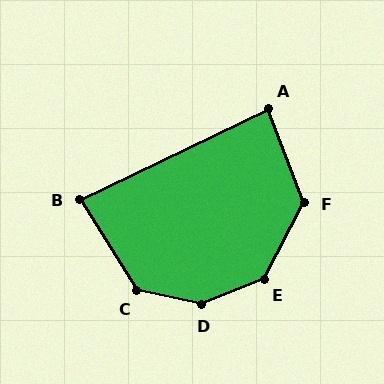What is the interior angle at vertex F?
Approximately 131 degrees (obtuse).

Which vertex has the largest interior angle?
D, at approximately 145 degrees.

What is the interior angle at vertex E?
Approximately 140 degrees (obtuse).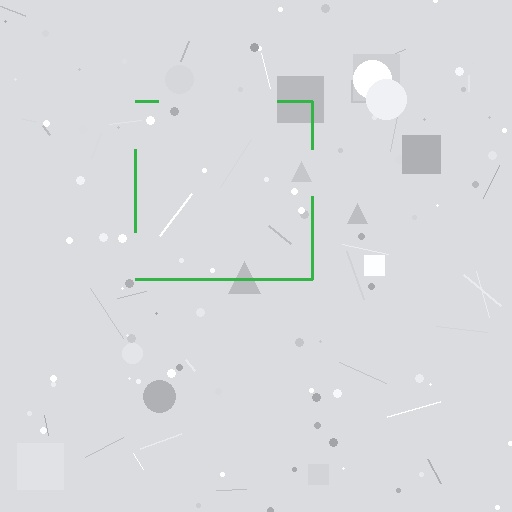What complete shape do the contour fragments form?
The contour fragments form a square.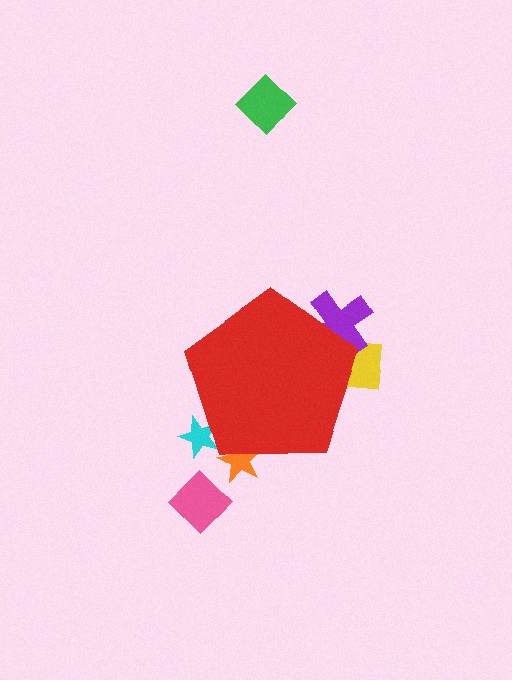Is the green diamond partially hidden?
No, the green diamond is fully visible.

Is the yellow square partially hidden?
Yes, the yellow square is partially hidden behind the red pentagon.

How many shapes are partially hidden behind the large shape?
4 shapes are partially hidden.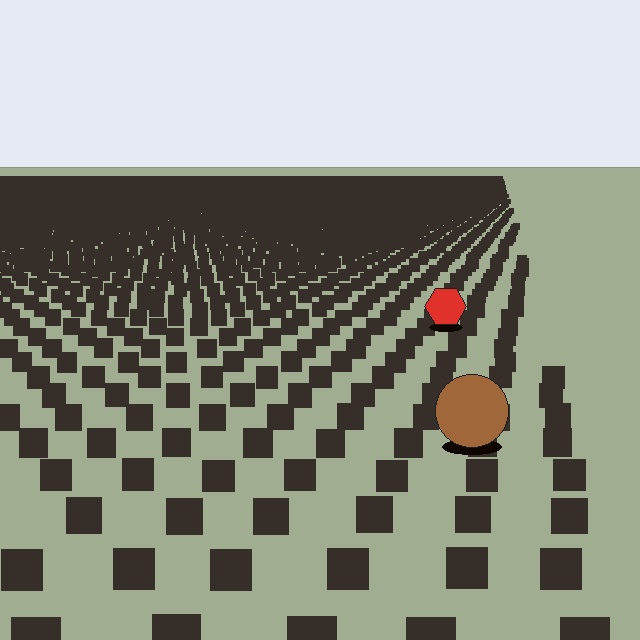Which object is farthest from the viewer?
The red hexagon is farthest from the viewer. It appears smaller and the ground texture around it is denser.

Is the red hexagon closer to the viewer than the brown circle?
No. The brown circle is closer — you can tell from the texture gradient: the ground texture is coarser near it.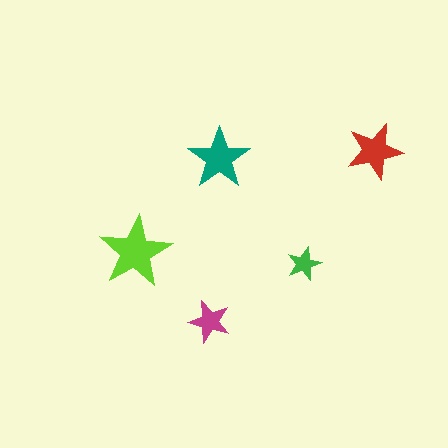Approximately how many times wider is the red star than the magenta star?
About 1.5 times wider.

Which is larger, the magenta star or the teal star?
The teal one.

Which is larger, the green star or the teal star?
The teal one.